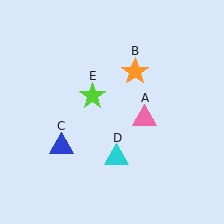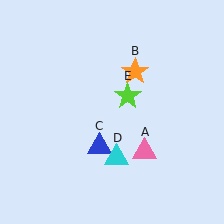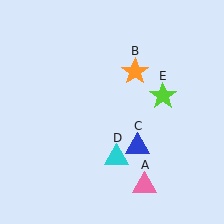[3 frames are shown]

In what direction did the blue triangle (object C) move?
The blue triangle (object C) moved right.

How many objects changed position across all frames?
3 objects changed position: pink triangle (object A), blue triangle (object C), lime star (object E).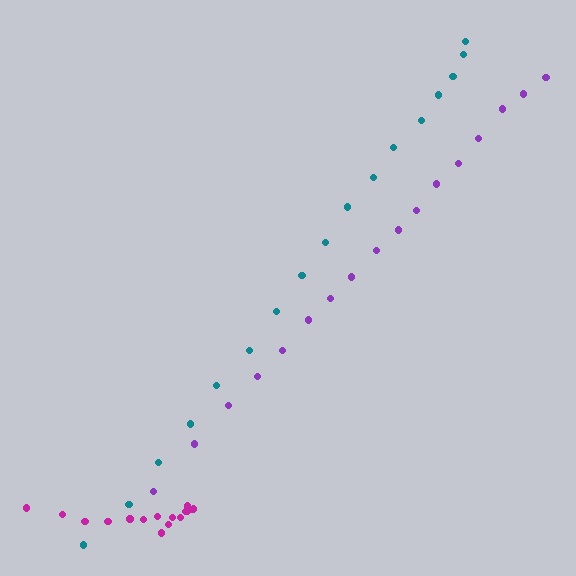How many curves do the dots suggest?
There are 3 distinct paths.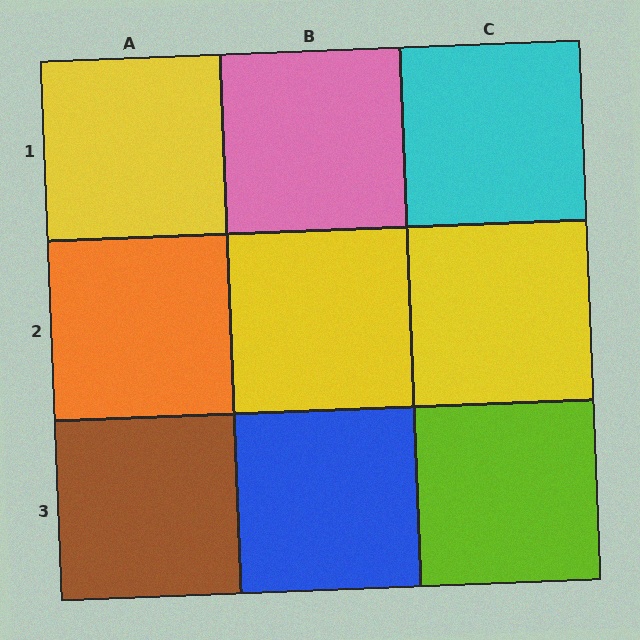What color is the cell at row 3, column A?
Brown.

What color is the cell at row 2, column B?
Yellow.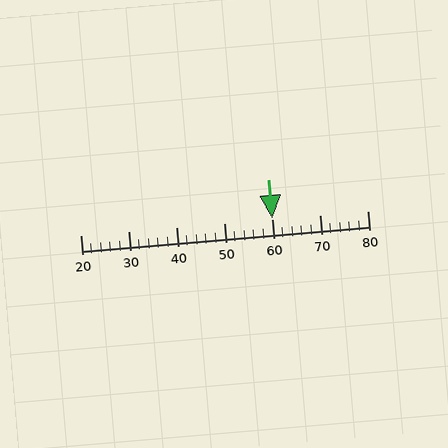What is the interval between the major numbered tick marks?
The major tick marks are spaced 10 units apart.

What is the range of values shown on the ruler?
The ruler shows values from 20 to 80.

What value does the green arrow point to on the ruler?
The green arrow points to approximately 60.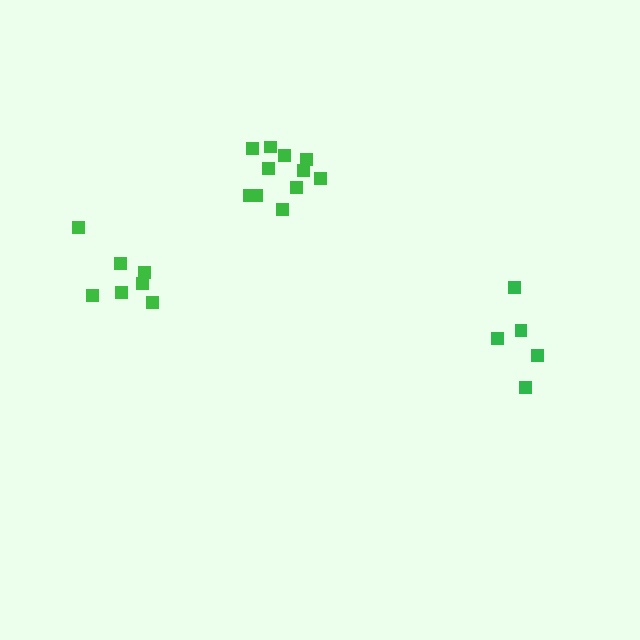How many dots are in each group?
Group 1: 7 dots, Group 2: 11 dots, Group 3: 5 dots (23 total).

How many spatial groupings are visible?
There are 3 spatial groupings.